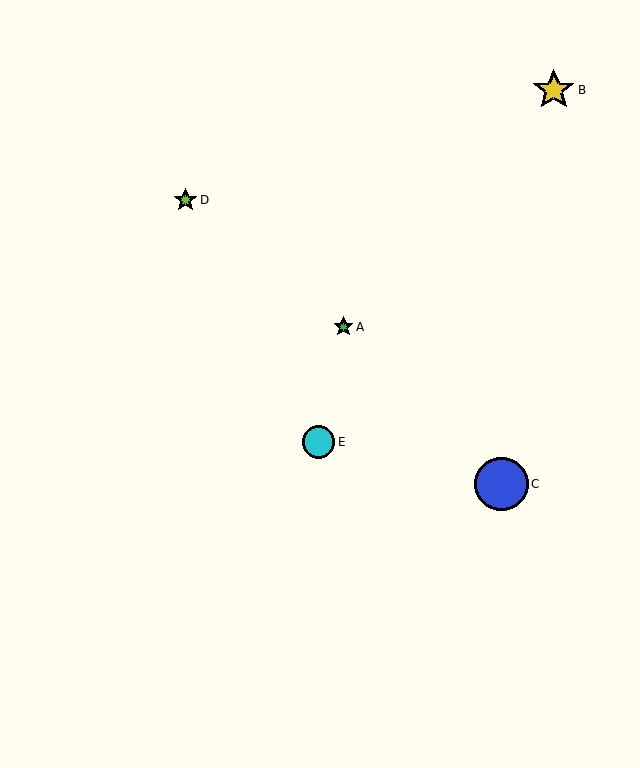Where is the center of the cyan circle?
The center of the cyan circle is at (318, 442).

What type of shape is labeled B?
Shape B is a yellow star.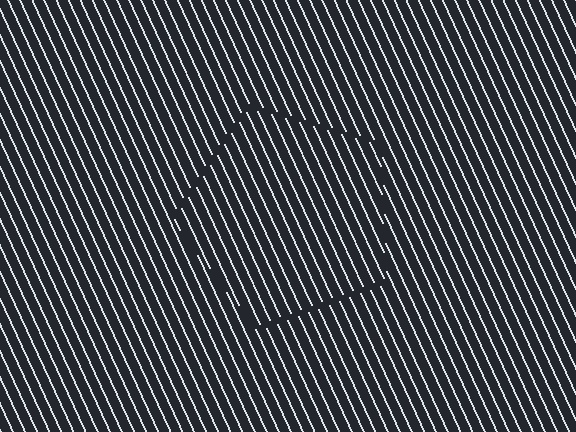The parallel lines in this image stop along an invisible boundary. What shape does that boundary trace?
An illusory pentagon. The interior of the shape contains the same grating, shifted by half a period — the contour is defined by the phase discontinuity where line-ends from the inner and outer gratings abut.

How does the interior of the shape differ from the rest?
The interior of the shape contains the same grating, shifted by half a period — the contour is defined by the phase discontinuity where line-ends from the inner and outer gratings abut.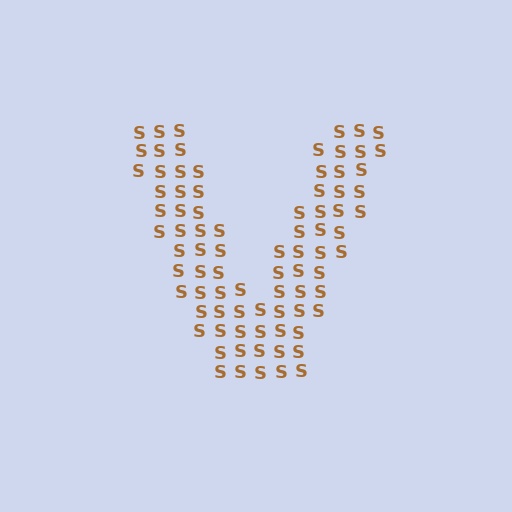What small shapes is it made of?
It is made of small letter S's.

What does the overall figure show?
The overall figure shows the letter V.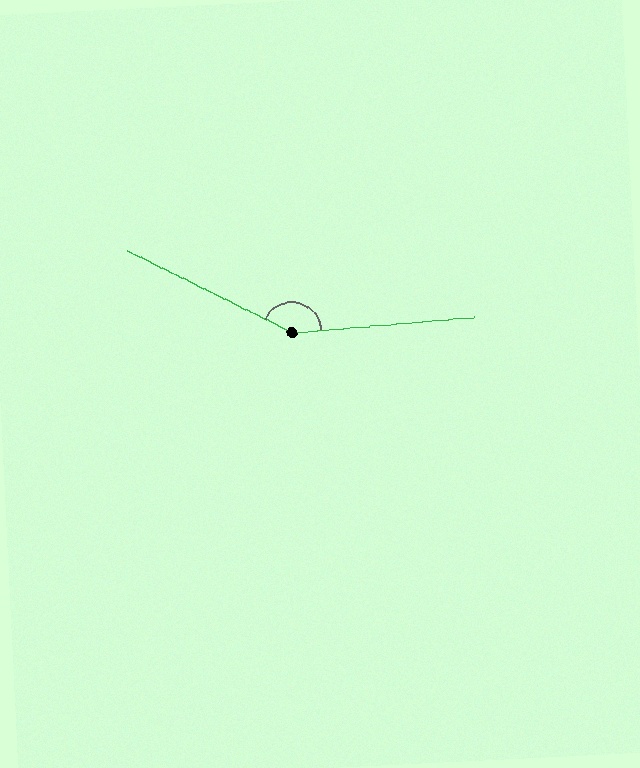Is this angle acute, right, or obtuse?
It is obtuse.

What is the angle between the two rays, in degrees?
Approximately 149 degrees.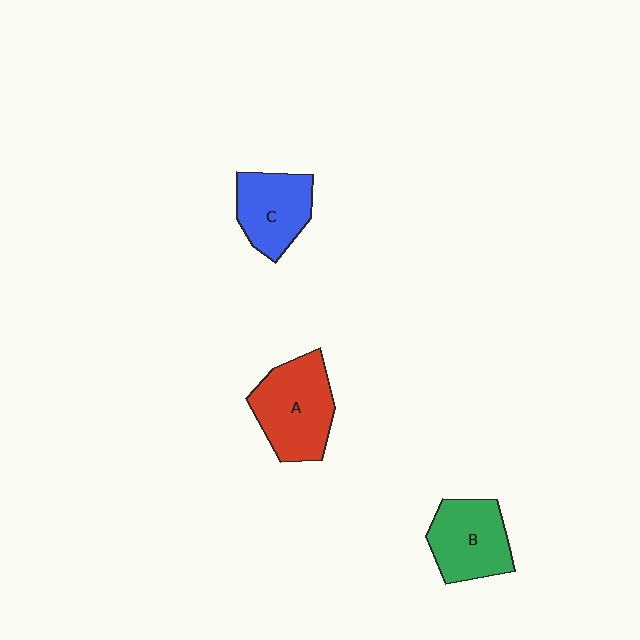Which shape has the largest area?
Shape A (red).